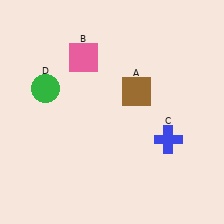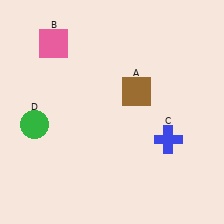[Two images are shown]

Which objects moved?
The objects that moved are: the pink square (B), the green circle (D).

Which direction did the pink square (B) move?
The pink square (B) moved left.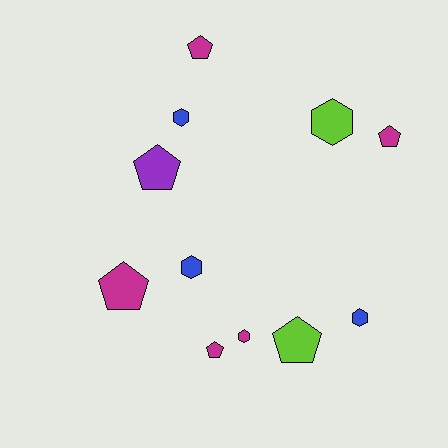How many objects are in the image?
There are 11 objects.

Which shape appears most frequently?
Pentagon, with 6 objects.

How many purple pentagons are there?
There is 1 purple pentagon.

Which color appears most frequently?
Magenta, with 5 objects.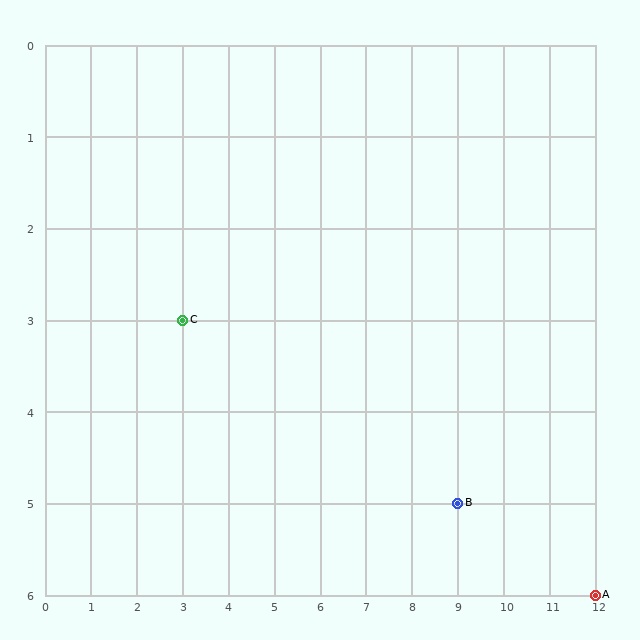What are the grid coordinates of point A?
Point A is at grid coordinates (12, 6).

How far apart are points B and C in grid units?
Points B and C are 6 columns and 2 rows apart (about 6.3 grid units diagonally).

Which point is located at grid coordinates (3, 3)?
Point C is at (3, 3).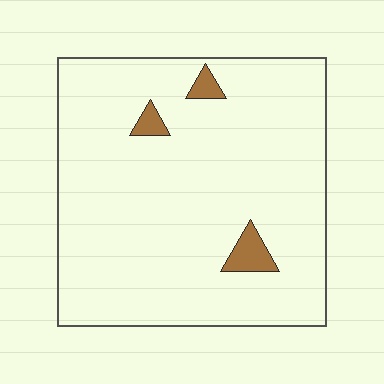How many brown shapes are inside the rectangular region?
3.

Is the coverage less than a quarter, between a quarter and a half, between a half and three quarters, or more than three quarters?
Less than a quarter.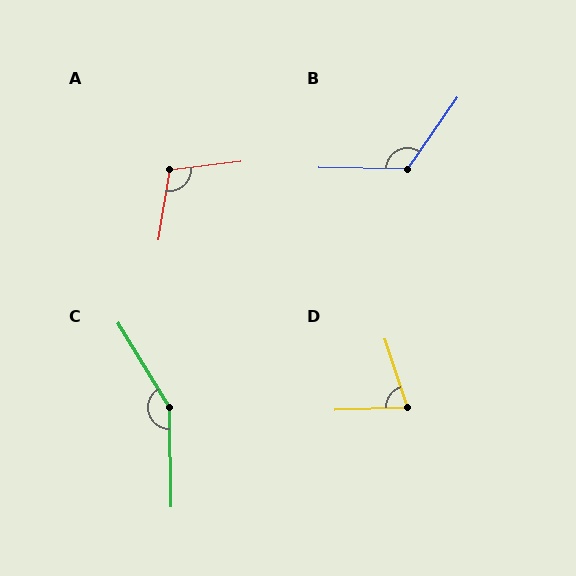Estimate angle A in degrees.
Approximately 107 degrees.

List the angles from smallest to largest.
D (73°), A (107°), B (124°), C (150°).